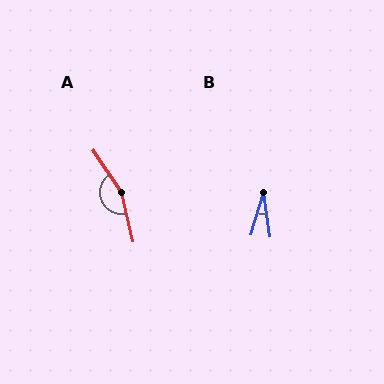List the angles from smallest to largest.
B (25°), A (160°).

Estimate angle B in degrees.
Approximately 25 degrees.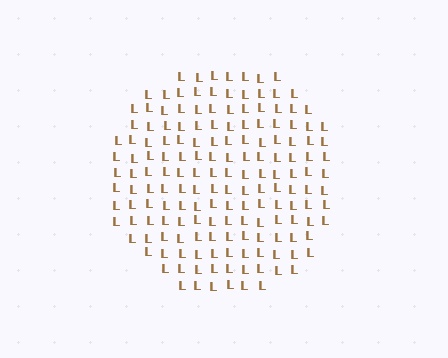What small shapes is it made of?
It is made of small letter L's.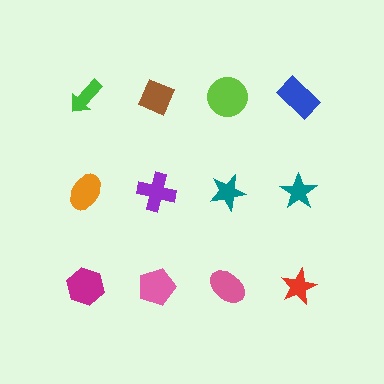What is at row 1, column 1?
A green arrow.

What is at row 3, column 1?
A magenta hexagon.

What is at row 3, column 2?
A pink pentagon.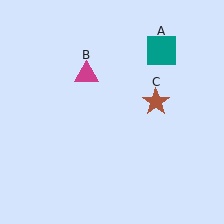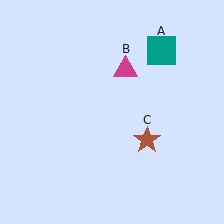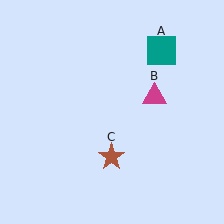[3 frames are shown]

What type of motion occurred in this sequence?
The magenta triangle (object B), brown star (object C) rotated clockwise around the center of the scene.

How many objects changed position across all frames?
2 objects changed position: magenta triangle (object B), brown star (object C).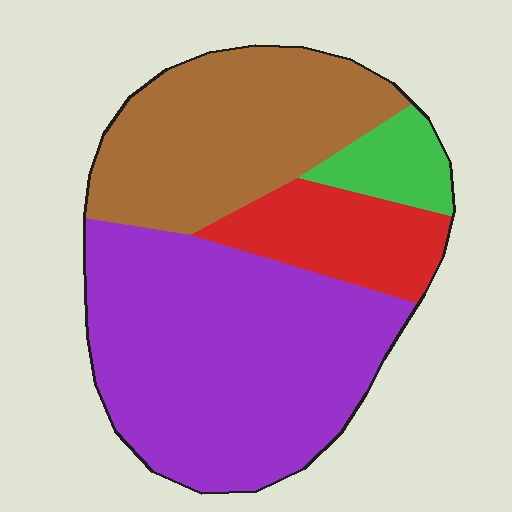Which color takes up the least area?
Green, at roughly 5%.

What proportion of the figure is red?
Red takes up less than a sixth of the figure.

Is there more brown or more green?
Brown.